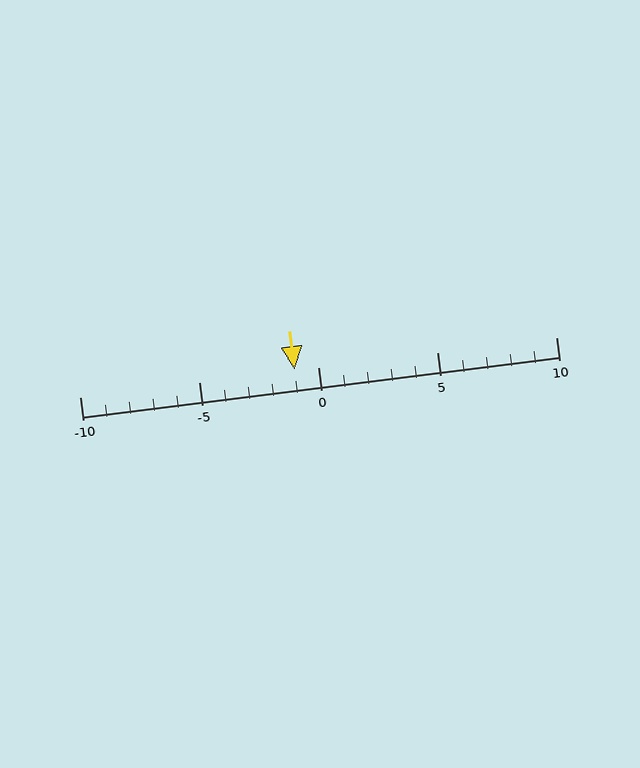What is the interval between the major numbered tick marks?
The major tick marks are spaced 5 units apart.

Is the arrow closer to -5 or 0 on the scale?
The arrow is closer to 0.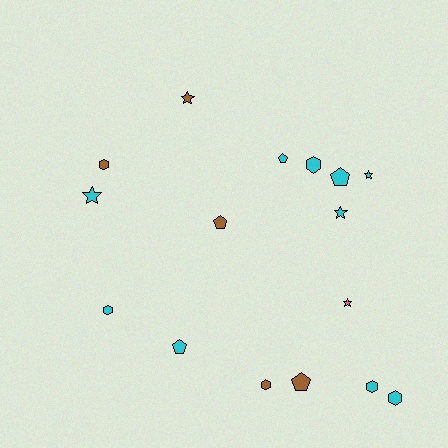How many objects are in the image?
There are 16 objects.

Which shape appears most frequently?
Hexagon, with 6 objects.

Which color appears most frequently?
Cyan, with 10 objects.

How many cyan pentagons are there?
There are 3 cyan pentagons.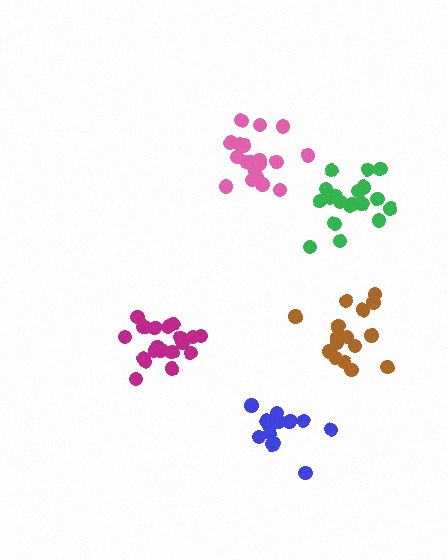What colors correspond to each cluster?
The clusters are colored: blue, magenta, pink, brown, green.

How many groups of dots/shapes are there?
There are 5 groups.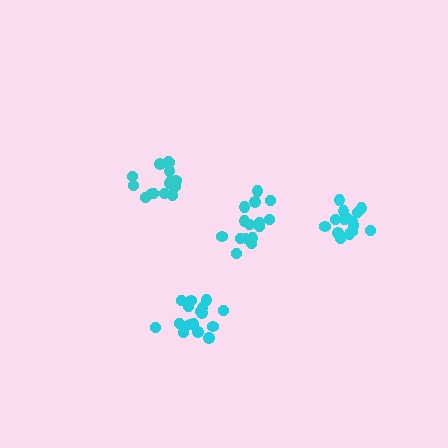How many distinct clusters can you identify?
There are 4 distinct clusters.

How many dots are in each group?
Group 1: 15 dots, Group 2: 15 dots, Group 3: 16 dots, Group 4: 15 dots (61 total).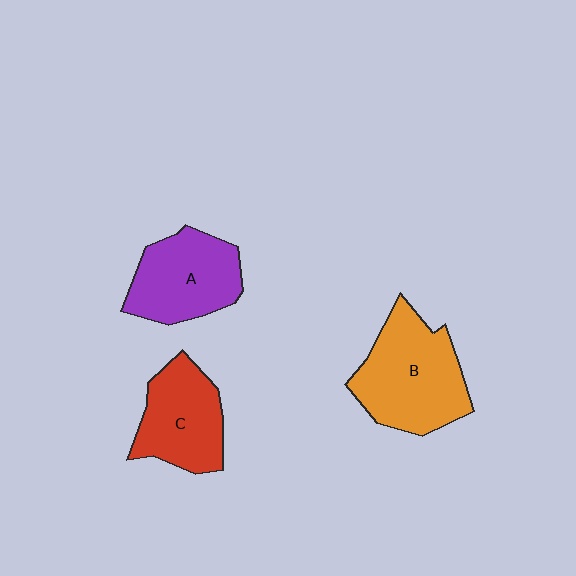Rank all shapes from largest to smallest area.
From largest to smallest: B (orange), A (purple), C (red).